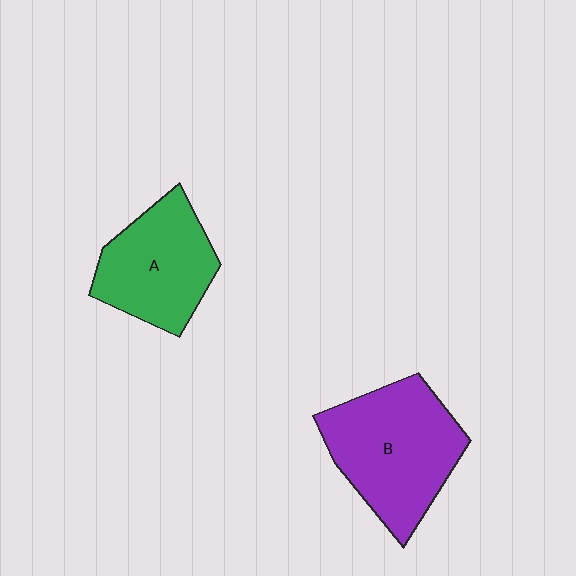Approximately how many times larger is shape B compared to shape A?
Approximately 1.3 times.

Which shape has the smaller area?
Shape A (green).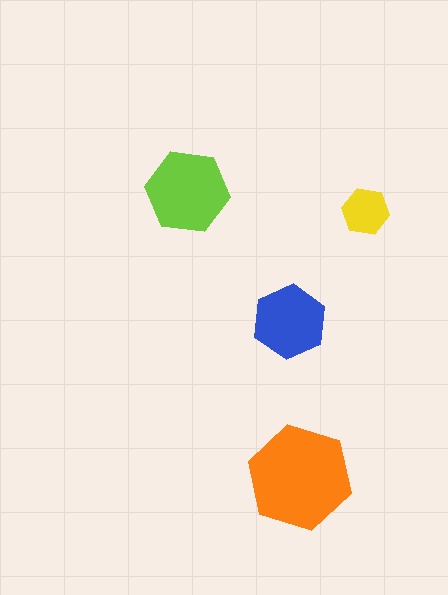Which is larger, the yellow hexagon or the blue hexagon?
The blue one.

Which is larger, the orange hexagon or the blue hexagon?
The orange one.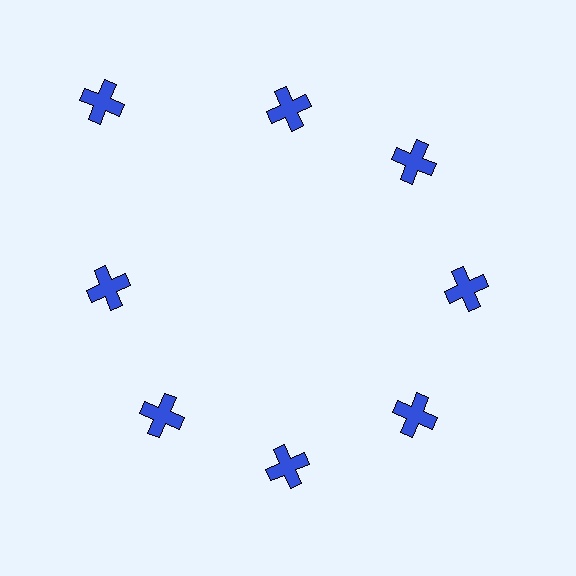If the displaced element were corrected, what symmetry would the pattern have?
It would have 8-fold rotational symmetry — the pattern would map onto itself every 45 degrees.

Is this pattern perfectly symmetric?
No. The 8 blue crosses are arranged in a ring, but one element near the 10 o'clock position is pushed outward from the center, breaking the 8-fold rotational symmetry.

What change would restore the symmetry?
The symmetry would be restored by moving it inward, back onto the ring so that all 8 crosses sit at equal angles and equal distance from the center.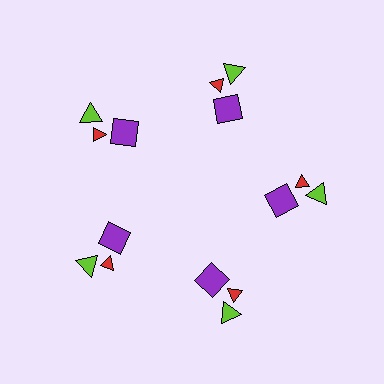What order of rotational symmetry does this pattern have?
This pattern has 5-fold rotational symmetry.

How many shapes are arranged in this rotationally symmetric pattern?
There are 15 shapes, arranged in 5 groups of 3.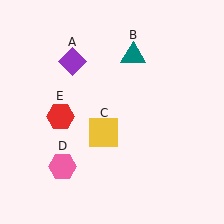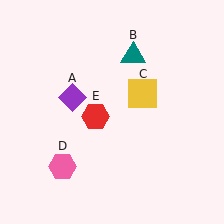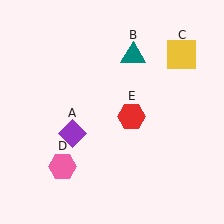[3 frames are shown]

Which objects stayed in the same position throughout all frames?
Teal triangle (object B) and pink hexagon (object D) remained stationary.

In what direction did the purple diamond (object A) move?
The purple diamond (object A) moved down.